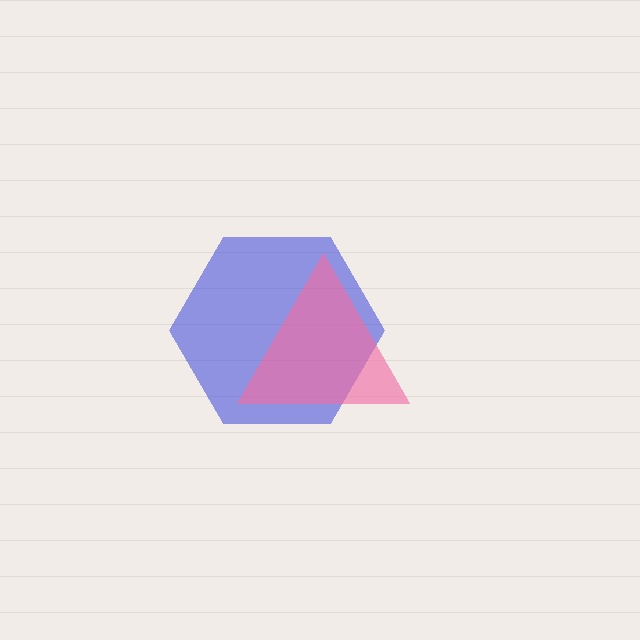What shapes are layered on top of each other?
The layered shapes are: a blue hexagon, a pink triangle.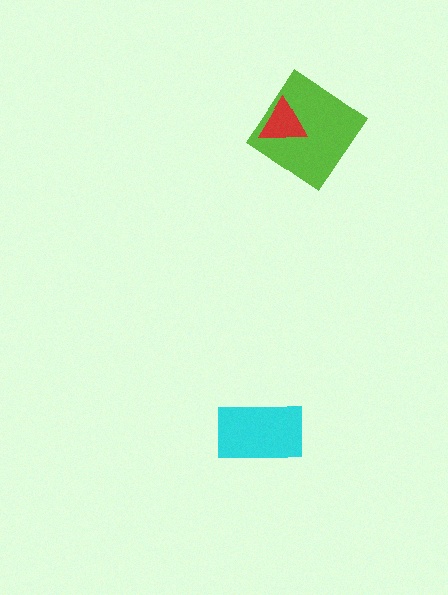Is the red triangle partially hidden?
No, no other shape covers it.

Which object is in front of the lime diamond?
The red triangle is in front of the lime diamond.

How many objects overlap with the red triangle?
1 object overlaps with the red triangle.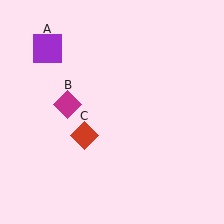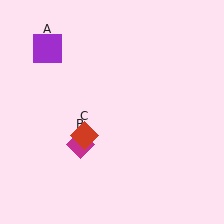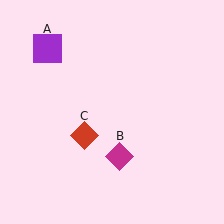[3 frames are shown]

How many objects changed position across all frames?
1 object changed position: magenta diamond (object B).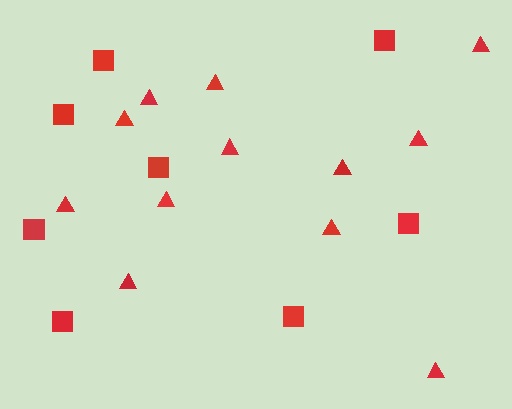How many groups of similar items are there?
There are 2 groups: one group of triangles (12) and one group of squares (8).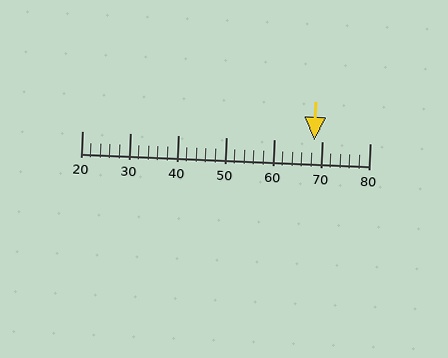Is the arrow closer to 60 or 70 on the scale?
The arrow is closer to 70.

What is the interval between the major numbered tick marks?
The major tick marks are spaced 10 units apart.